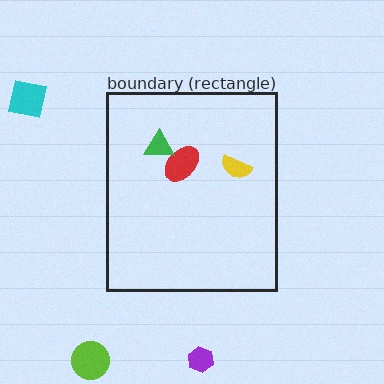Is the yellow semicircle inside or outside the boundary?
Inside.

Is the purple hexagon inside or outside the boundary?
Outside.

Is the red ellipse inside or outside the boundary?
Inside.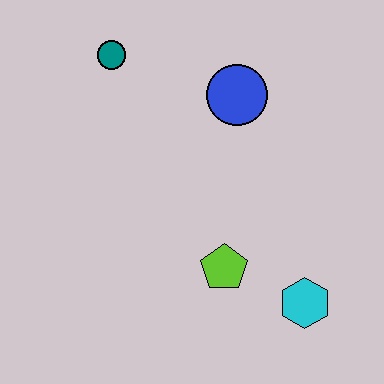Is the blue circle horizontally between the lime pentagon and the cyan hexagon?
Yes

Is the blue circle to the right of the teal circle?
Yes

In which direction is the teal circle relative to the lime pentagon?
The teal circle is above the lime pentagon.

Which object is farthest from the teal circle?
The cyan hexagon is farthest from the teal circle.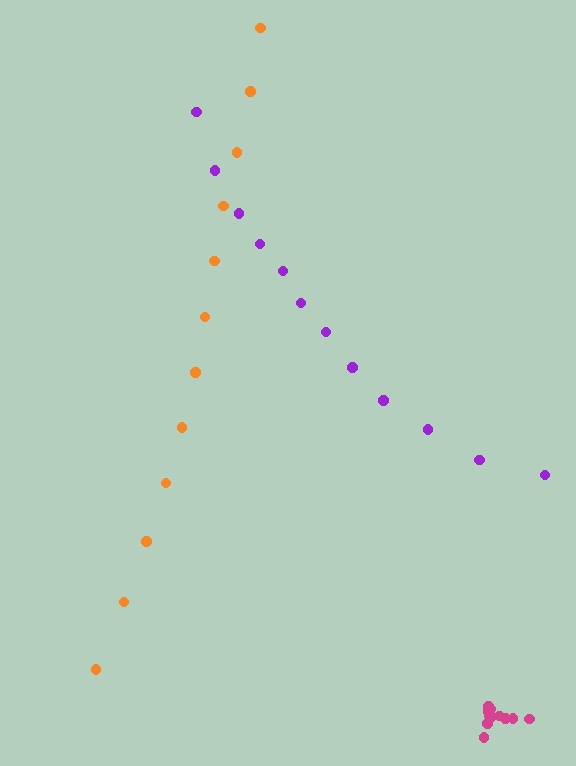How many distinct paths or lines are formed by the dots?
There are 3 distinct paths.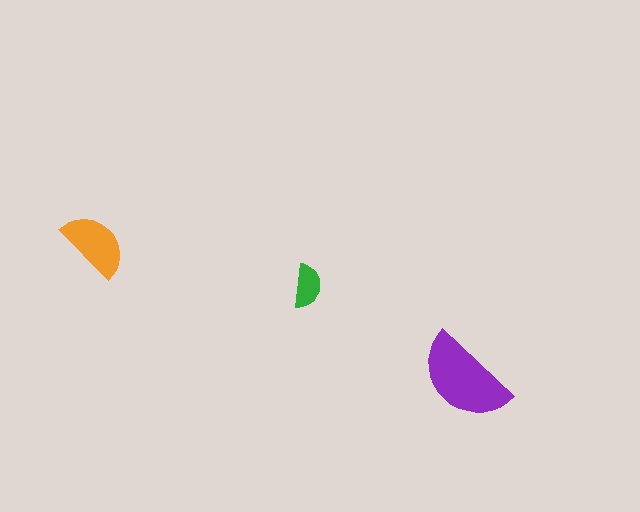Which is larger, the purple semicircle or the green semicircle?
The purple one.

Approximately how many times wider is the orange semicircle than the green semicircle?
About 1.5 times wider.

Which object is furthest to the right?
The purple semicircle is rightmost.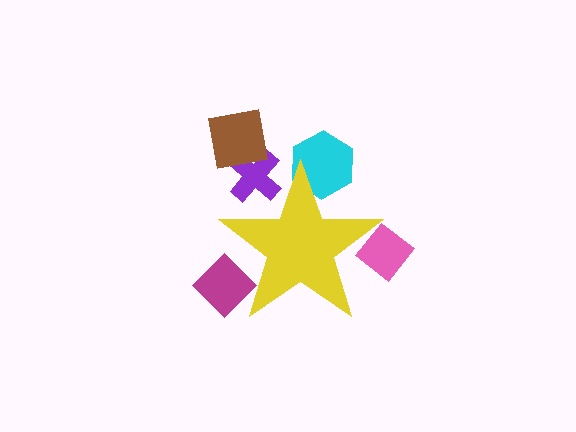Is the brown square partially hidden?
No, the brown square is fully visible.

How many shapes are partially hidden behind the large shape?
4 shapes are partially hidden.